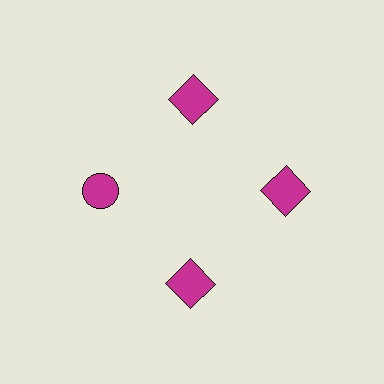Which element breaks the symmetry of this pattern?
The magenta circle at roughly the 9 o'clock position breaks the symmetry. All other shapes are magenta squares.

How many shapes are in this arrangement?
There are 4 shapes arranged in a ring pattern.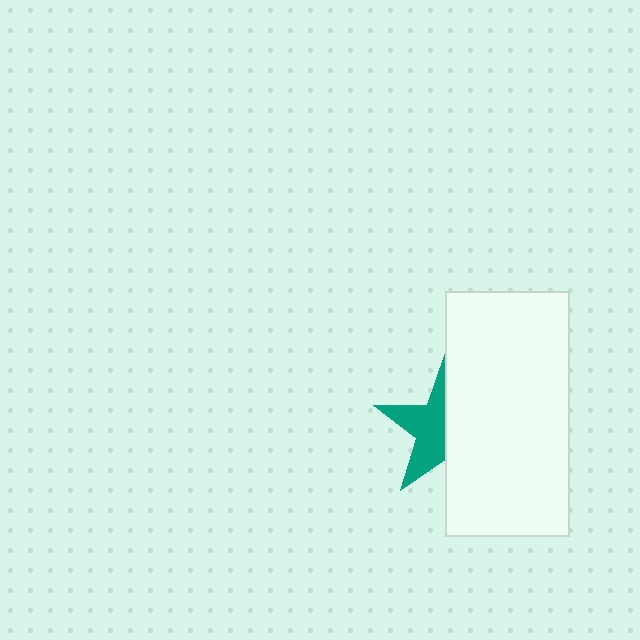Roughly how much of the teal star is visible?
About half of it is visible (roughly 50%).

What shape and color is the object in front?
The object in front is a white rectangle.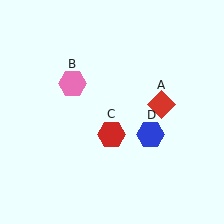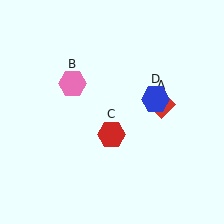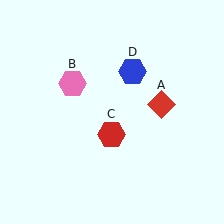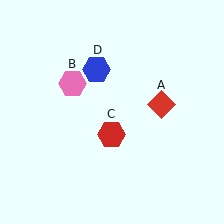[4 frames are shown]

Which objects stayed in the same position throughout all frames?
Red diamond (object A) and pink hexagon (object B) and red hexagon (object C) remained stationary.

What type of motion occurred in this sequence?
The blue hexagon (object D) rotated counterclockwise around the center of the scene.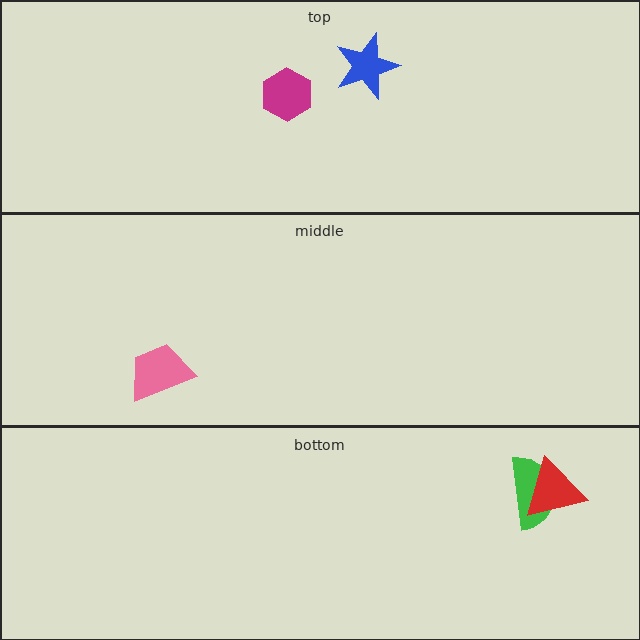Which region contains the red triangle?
The bottom region.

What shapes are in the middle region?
The pink trapezoid.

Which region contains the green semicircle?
The bottom region.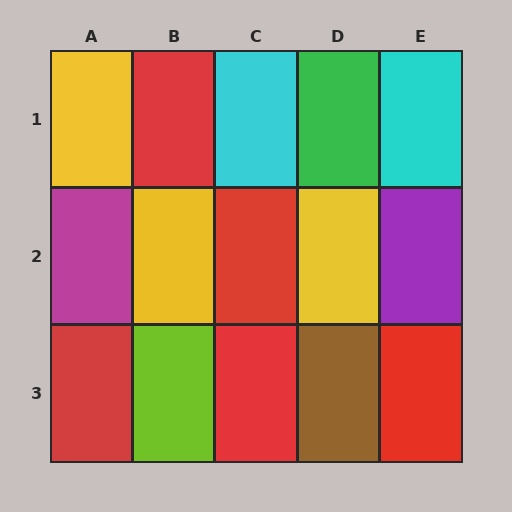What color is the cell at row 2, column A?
Magenta.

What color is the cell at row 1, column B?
Red.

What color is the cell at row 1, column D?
Green.